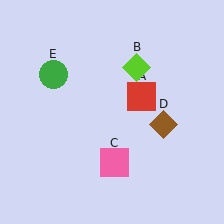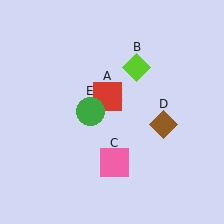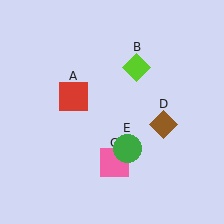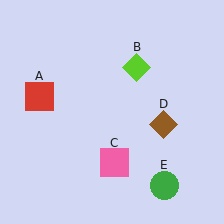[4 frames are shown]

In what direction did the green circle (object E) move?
The green circle (object E) moved down and to the right.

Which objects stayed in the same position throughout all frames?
Lime diamond (object B) and pink square (object C) and brown diamond (object D) remained stationary.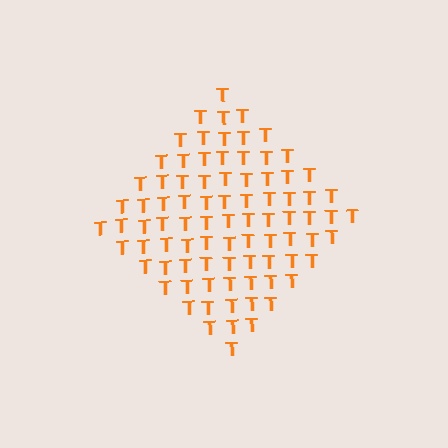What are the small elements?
The small elements are letter T's.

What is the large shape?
The large shape is a diamond.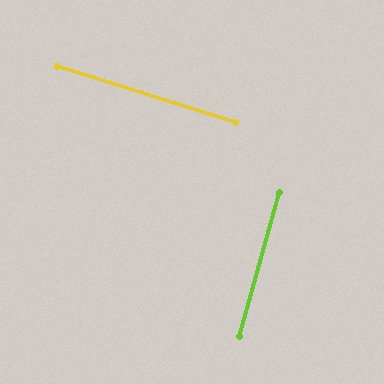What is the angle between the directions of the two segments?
Approximately 88 degrees.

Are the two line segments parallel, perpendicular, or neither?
Perpendicular — they meet at approximately 88°.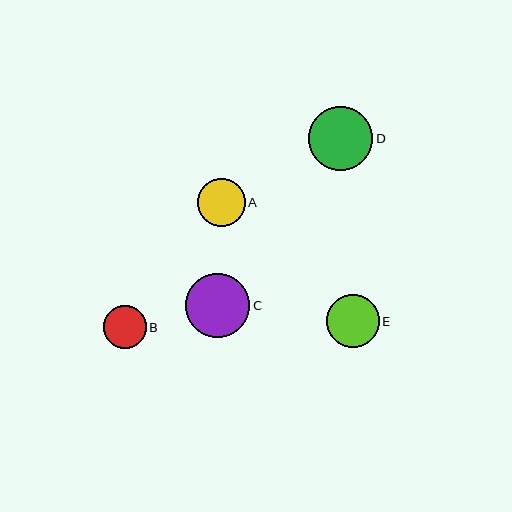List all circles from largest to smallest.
From largest to smallest: D, C, E, A, B.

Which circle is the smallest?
Circle B is the smallest with a size of approximately 43 pixels.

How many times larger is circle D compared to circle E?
Circle D is approximately 1.2 times the size of circle E.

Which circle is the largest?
Circle D is the largest with a size of approximately 65 pixels.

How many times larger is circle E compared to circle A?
Circle E is approximately 1.1 times the size of circle A.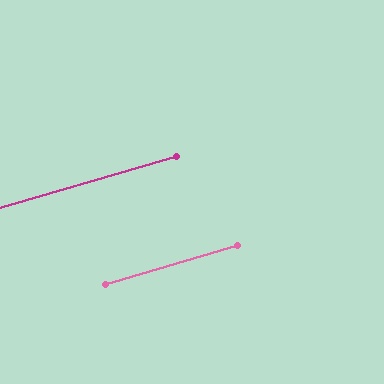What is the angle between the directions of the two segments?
Approximately 0 degrees.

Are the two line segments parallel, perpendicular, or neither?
Parallel — their directions differ by only 0.2°.